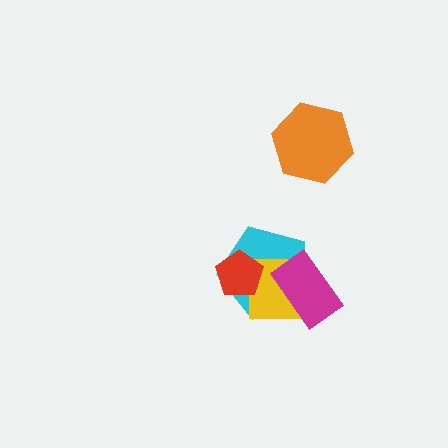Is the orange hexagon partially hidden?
No, no other shape covers it.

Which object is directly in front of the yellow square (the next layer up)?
The red pentagon is directly in front of the yellow square.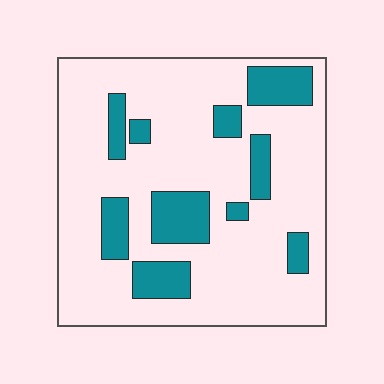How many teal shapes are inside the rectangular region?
10.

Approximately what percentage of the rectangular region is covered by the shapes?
Approximately 20%.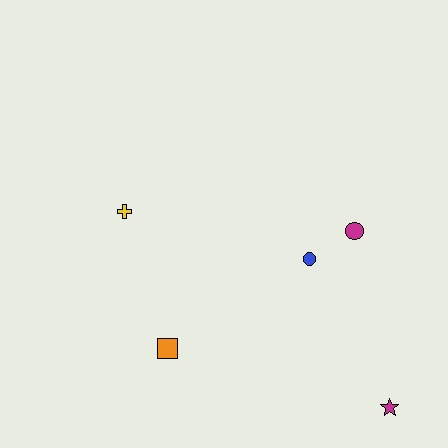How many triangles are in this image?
There are no triangles.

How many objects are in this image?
There are 5 objects.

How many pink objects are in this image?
There are no pink objects.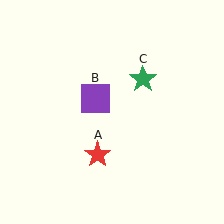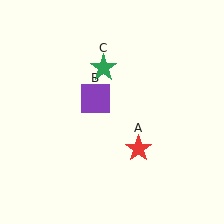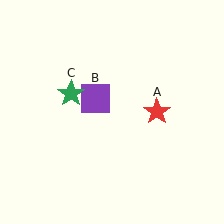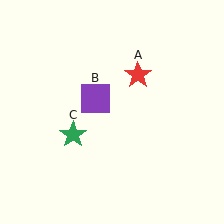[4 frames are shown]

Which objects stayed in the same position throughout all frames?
Purple square (object B) remained stationary.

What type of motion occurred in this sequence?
The red star (object A), green star (object C) rotated counterclockwise around the center of the scene.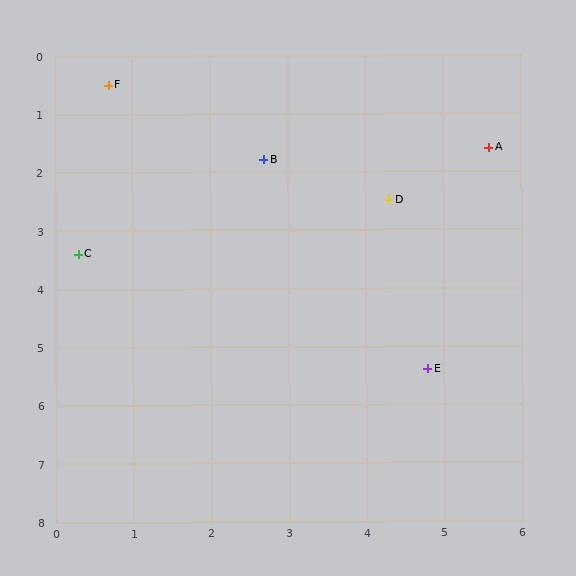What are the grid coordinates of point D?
Point D is at approximately (4.3, 2.5).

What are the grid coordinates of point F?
Point F is at approximately (0.7, 0.5).